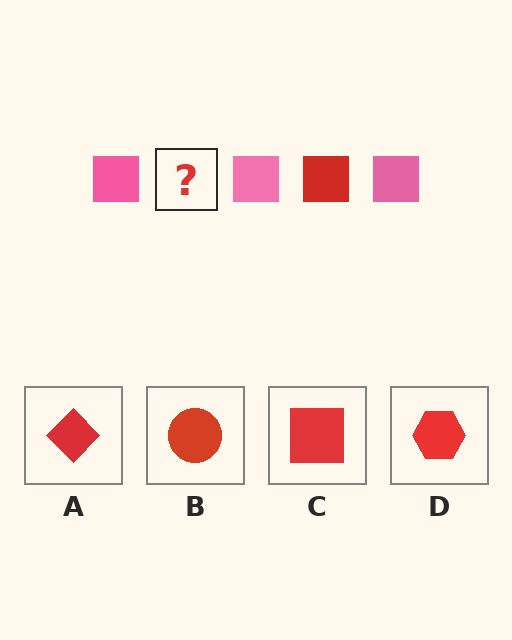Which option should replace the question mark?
Option C.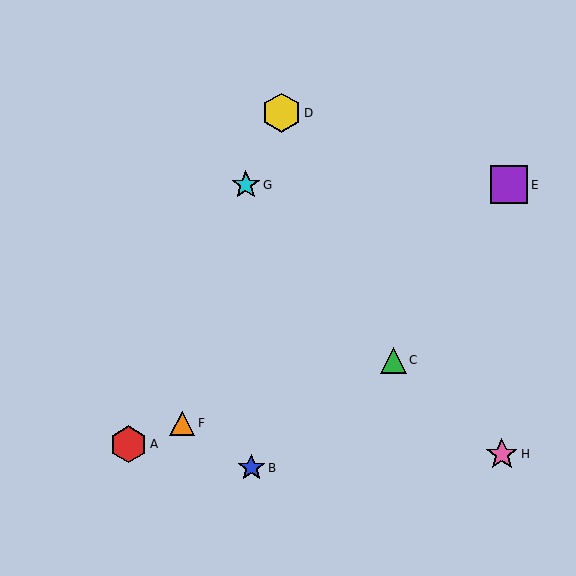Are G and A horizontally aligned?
No, G is at y≈185 and A is at y≈444.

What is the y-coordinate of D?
Object D is at y≈113.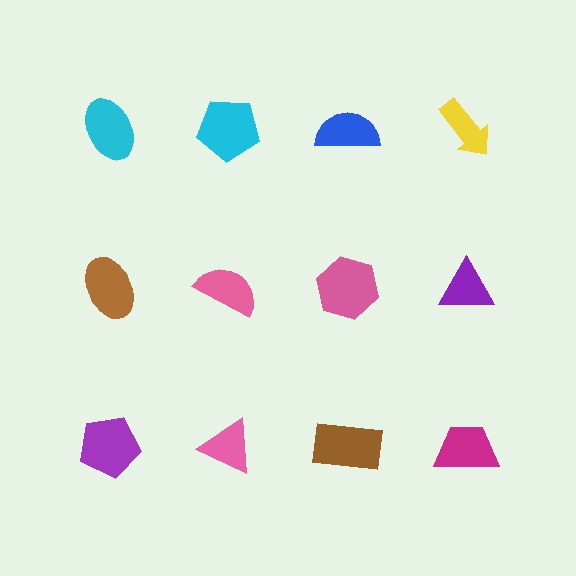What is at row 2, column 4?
A purple triangle.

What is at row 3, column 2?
A pink triangle.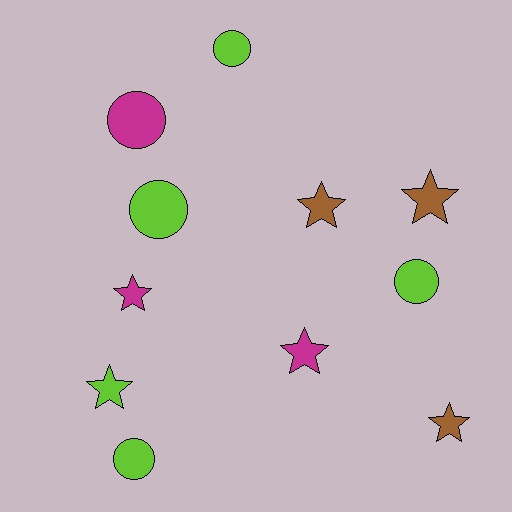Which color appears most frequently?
Lime, with 5 objects.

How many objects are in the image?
There are 11 objects.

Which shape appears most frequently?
Star, with 6 objects.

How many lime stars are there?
There is 1 lime star.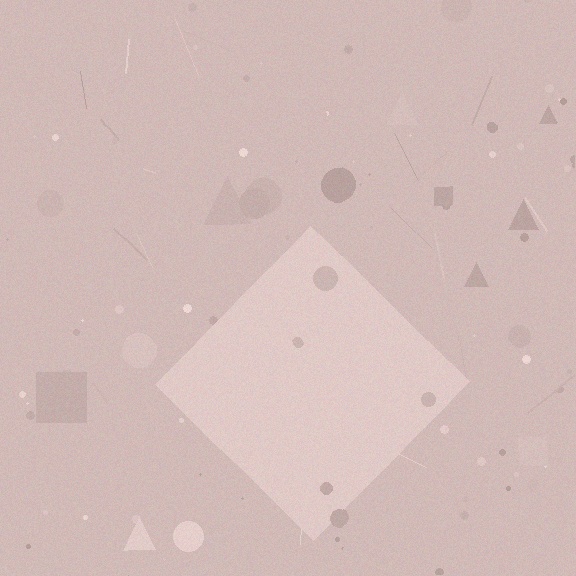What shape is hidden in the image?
A diamond is hidden in the image.